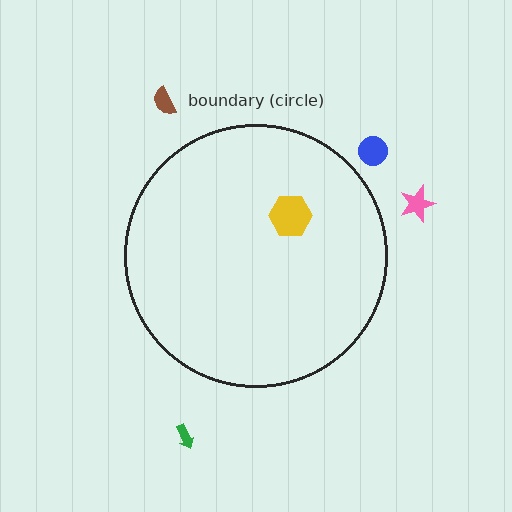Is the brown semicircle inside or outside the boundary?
Outside.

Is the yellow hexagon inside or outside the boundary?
Inside.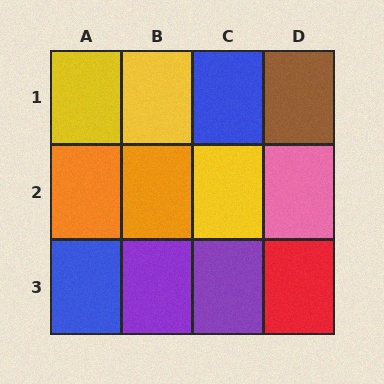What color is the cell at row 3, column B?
Purple.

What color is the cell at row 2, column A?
Orange.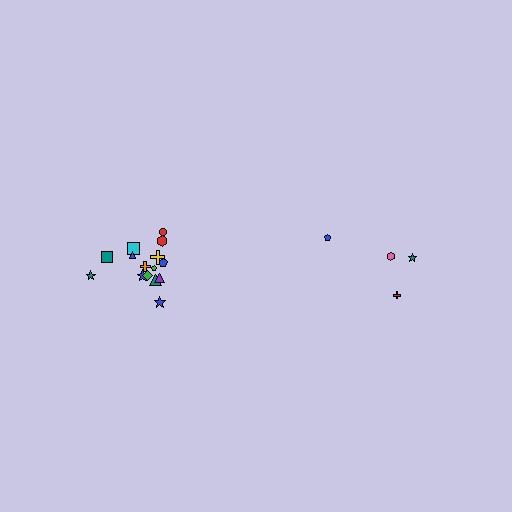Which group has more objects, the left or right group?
The left group.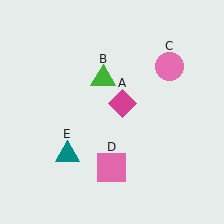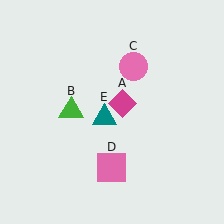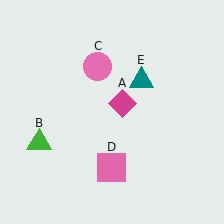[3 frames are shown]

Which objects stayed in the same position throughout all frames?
Magenta diamond (object A) and pink square (object D) remained stationary.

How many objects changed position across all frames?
3 objects changed position: green triangle (object B), pink circle (object C), teal triangle (object E).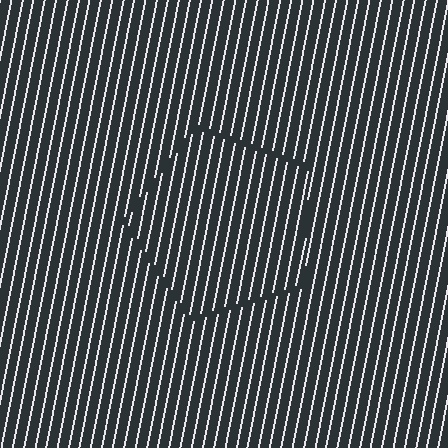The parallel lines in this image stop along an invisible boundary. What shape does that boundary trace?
An illusory pentagon. The interior of the shape contains the same grating, shifted by half a period — the contour is defined by the phase discontinuity where line-ends from the inner and outer gratings abut.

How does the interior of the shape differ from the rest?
The interior of the shape contains the same grating, shifted by half a period — the contour is defined by the phase discontinuity where line-ends from the inner and outer gratings abut.